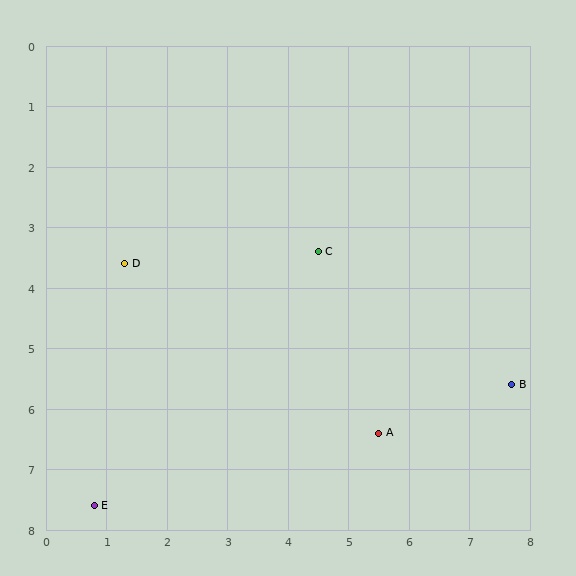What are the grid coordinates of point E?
Point E is at approximately (0.8, 7.6).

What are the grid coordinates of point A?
Point A is at approximately (5.5, 6.4).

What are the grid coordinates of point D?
Point D is at approximately (1.3, 3.6).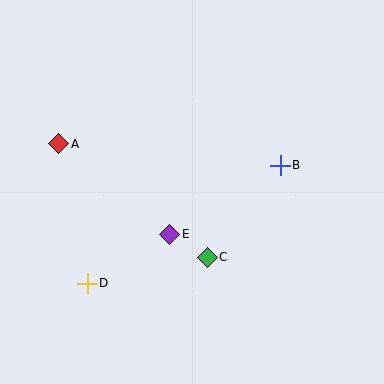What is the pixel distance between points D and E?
The distance between D and E is 96 pixels.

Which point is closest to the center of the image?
Point E at (170, 234) is closest to the center.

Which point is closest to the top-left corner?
Point A is closest to the top-left corner.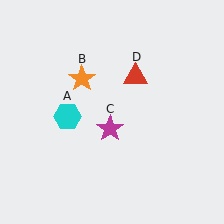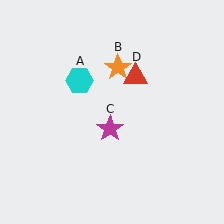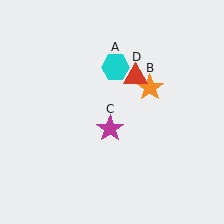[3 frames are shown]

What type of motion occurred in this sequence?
The cyan hexagon (object A), orange star (object B) rotated clockwise around the center of the scene.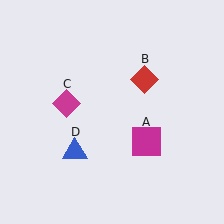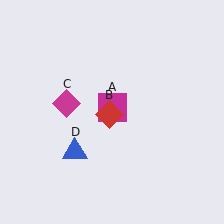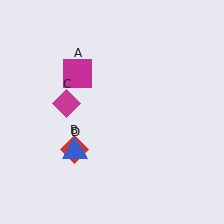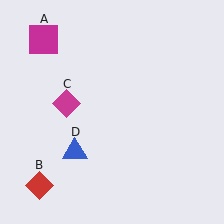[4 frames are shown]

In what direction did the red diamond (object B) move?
The red diamond (object B) moved down and to the left.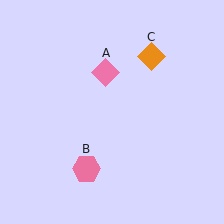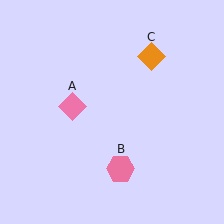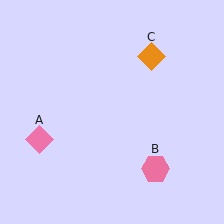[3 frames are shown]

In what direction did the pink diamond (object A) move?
The pink diamond (object A) moved down and to the left.